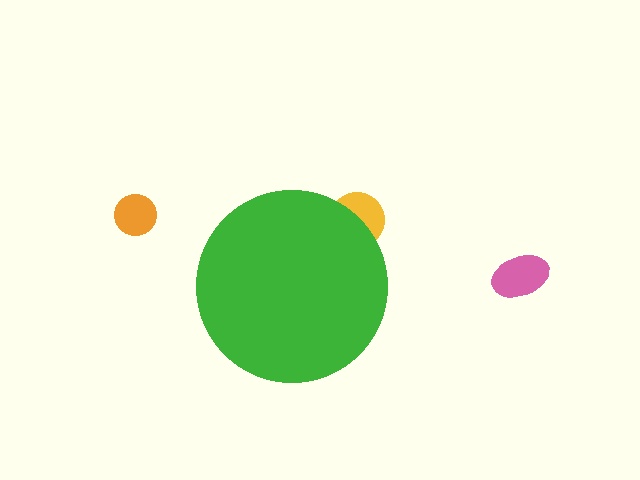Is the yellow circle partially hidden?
Yes, the yellow circle is partially hidden behind the green circle.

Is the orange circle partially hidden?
No, the orange circle is fully visible.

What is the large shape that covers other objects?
A green circle.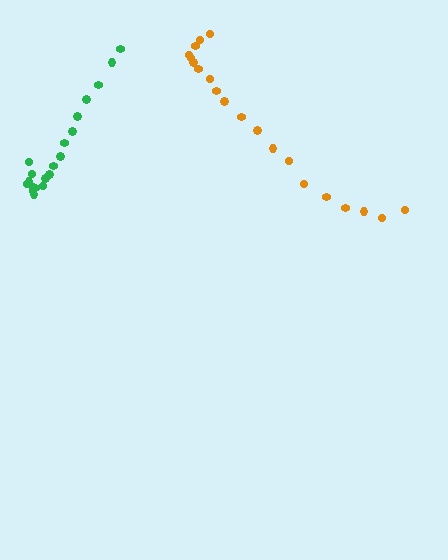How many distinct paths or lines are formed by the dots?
There are 2 distinct paths.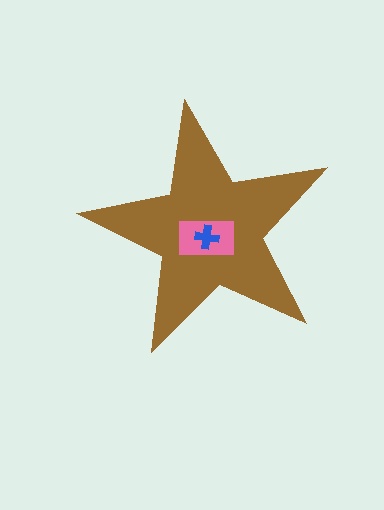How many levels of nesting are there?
3.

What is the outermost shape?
The brown star.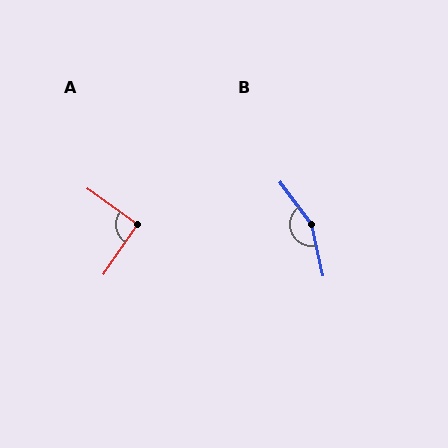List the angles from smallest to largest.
A (91°), B (156°).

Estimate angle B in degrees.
Approximately 156 degrees.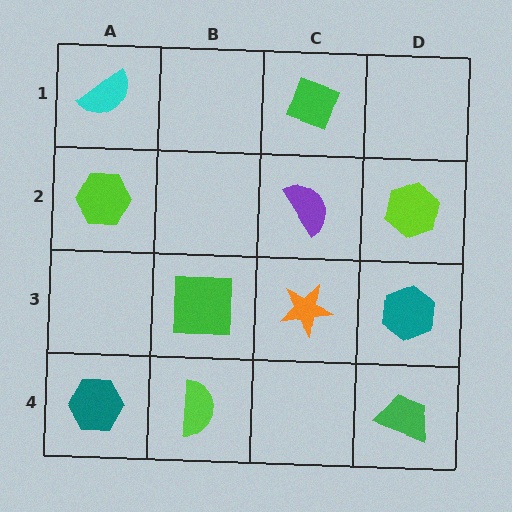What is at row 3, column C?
An orange star.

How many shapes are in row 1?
2 shapes.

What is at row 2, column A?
A lime hexagon.